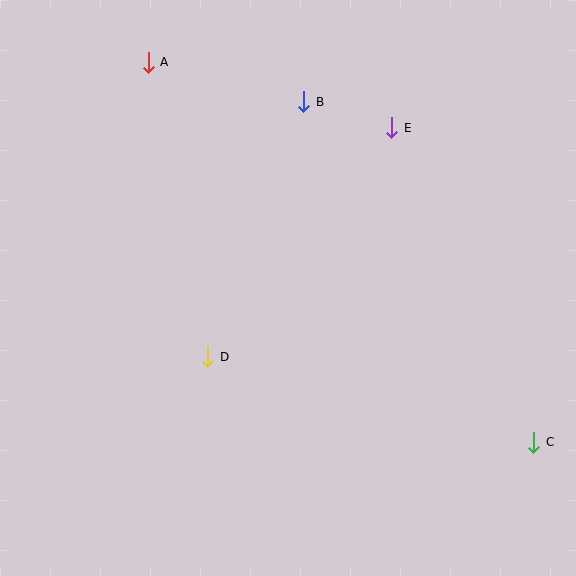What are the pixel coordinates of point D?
Point D is at (208, 357).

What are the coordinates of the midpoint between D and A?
The midpoint between D and A is at (178, 209).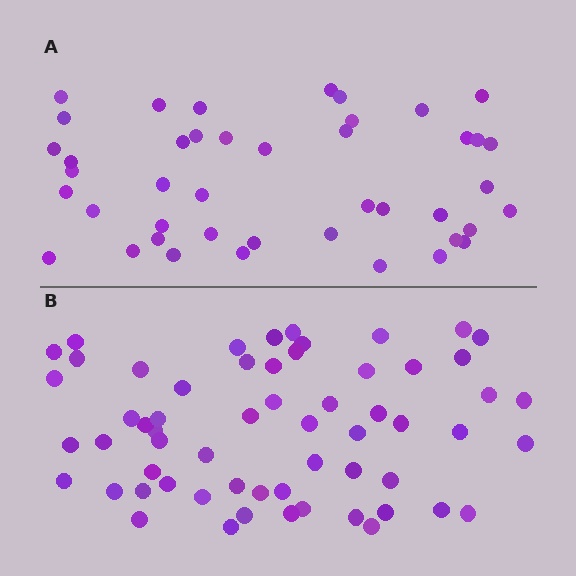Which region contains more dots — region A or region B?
Region B (the bottom region) has more dots.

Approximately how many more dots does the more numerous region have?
Region B has approximately 15 more dots than region A.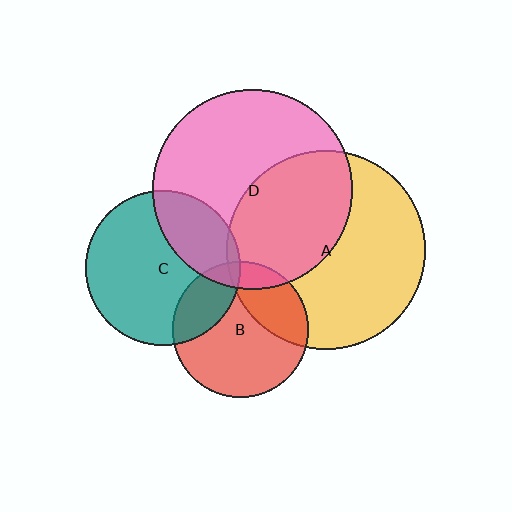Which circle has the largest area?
Circle D (pink).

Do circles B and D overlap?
Yes.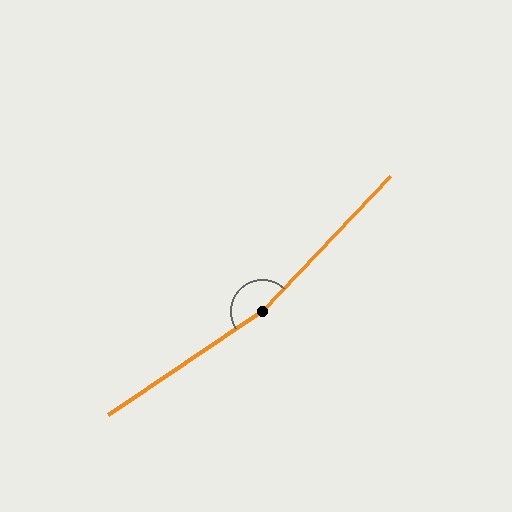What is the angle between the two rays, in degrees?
Approximately 167 degrees.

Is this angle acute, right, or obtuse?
It is obtuse.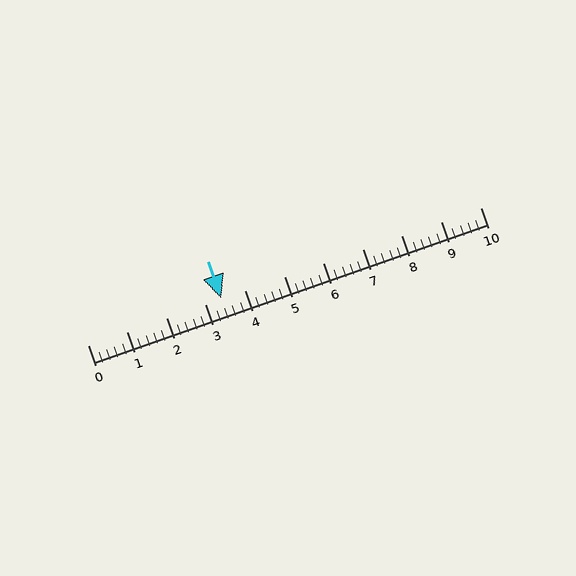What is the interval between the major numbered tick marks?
The major tick marks are spaced 1 units apart.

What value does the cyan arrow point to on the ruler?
The cyan arrow points to approximately 3.4.